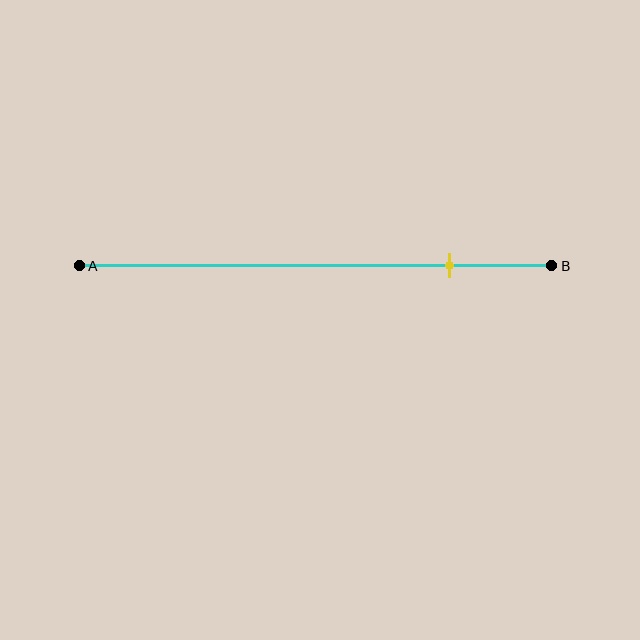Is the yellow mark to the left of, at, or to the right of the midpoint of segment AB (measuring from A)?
The yellow mark is to the right of the midpoint of segment AB.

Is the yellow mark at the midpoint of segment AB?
No, the mark is at about 80% from A, not at the 50% midpoint.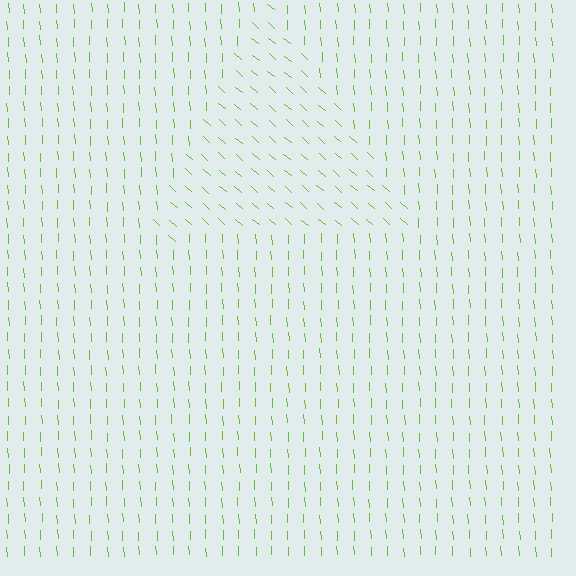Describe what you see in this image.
The image is filled with small lime line segments. A triangle region in the image has lines oriented differently from the surrounding lines, creating a visible texture boundary.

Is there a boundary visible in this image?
Yes, there is a texture boundary formed by a change in line orientation.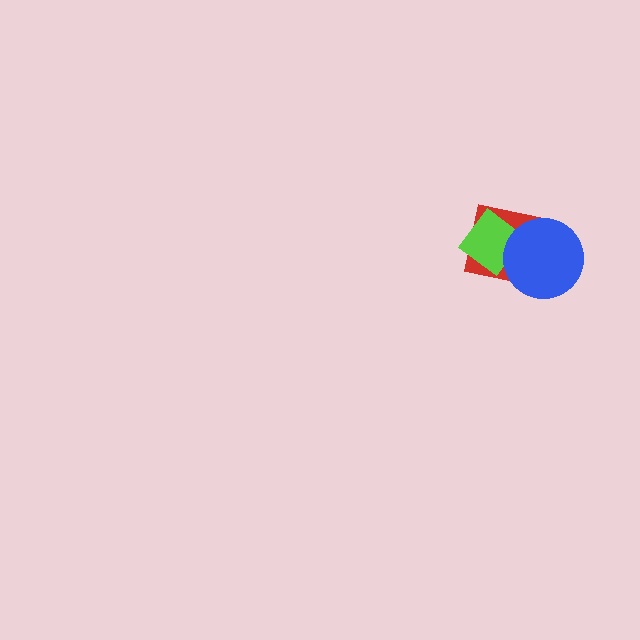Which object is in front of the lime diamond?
The blue circle is in front of the lime diamond.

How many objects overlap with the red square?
2 objects overlap with the red square.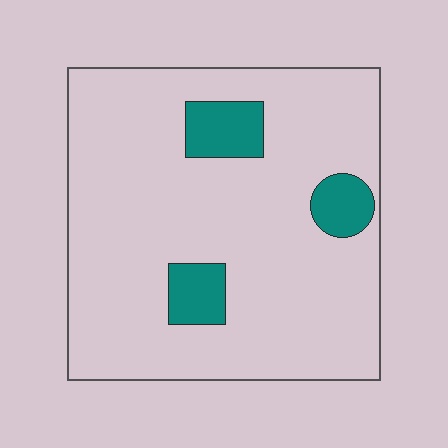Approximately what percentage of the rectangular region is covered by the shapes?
Approximately 10%.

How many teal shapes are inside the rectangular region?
3.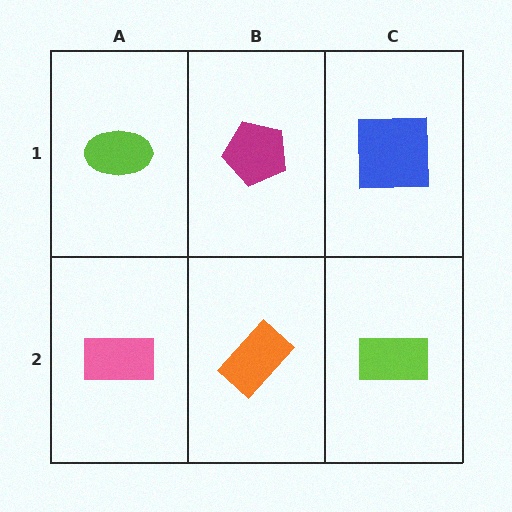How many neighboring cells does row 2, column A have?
2.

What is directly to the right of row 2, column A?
An orange rectangle.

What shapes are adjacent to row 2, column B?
A magenta pentagon (row 1, column B), a pink rectangle (row 2, column A), a lime rectangle (row 2, column C).